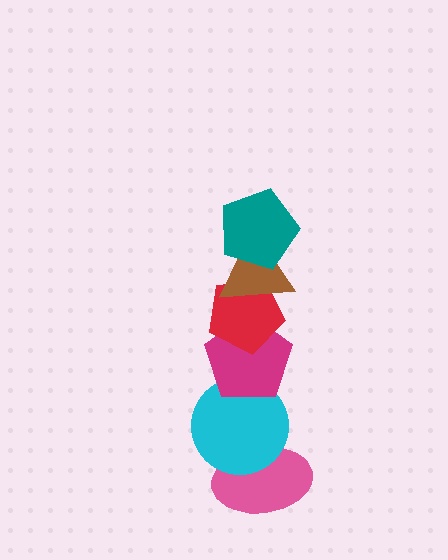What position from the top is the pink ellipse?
The pink ellipse is 6th from the top.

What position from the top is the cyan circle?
The cyan circle is 5th from the top.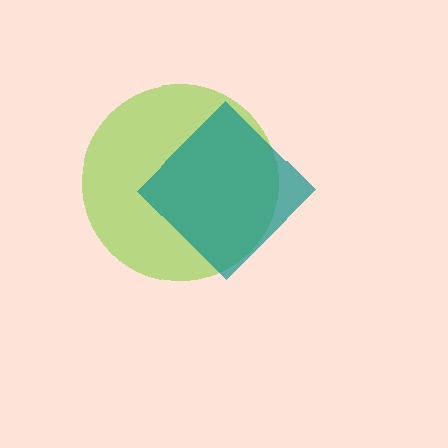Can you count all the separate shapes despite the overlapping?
Yes, there are 2 separate shapes.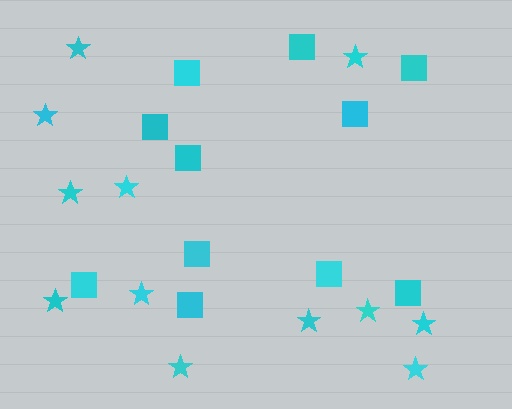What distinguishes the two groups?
There are 2 groups: one group of stars (12) and one group of squares (11).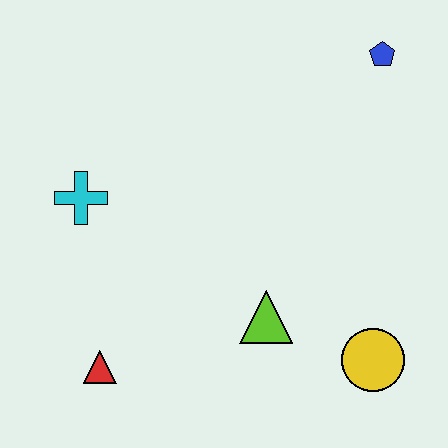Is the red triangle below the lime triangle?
Yes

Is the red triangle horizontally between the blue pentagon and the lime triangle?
No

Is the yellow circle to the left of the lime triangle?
No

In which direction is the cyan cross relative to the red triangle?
The cyan cross is above the red triangle.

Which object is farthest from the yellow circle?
The cyan cross is farthest from the yellow circle.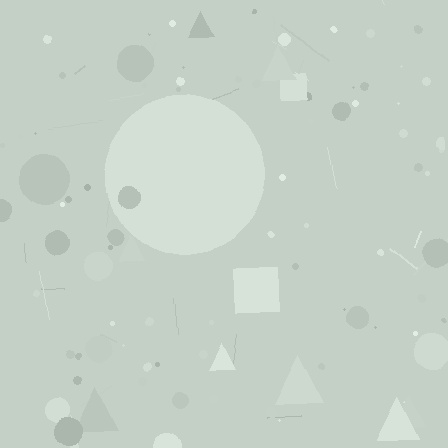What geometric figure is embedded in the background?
A circle is embedded in the background.